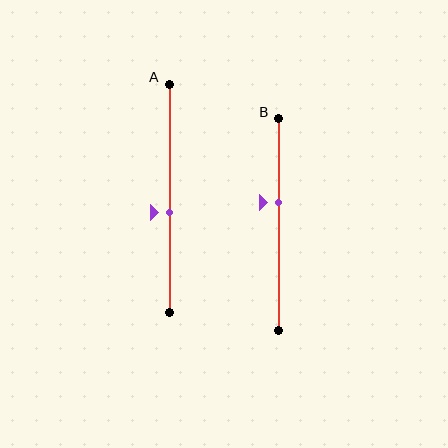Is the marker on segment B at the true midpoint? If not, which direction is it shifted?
No, the marker on segment B is shifted upward by about 10% of the segment length.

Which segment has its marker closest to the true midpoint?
Segment A has its marker closest to the true midpoint.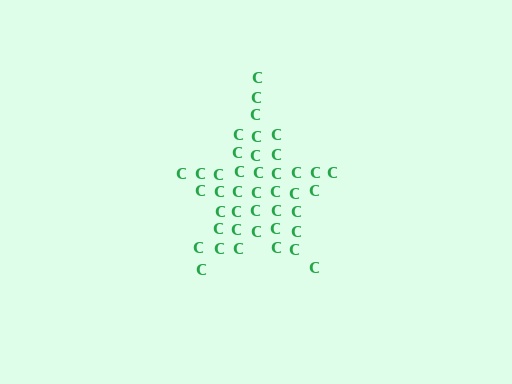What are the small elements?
The small elements are letter C's.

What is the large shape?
The large shape is a star.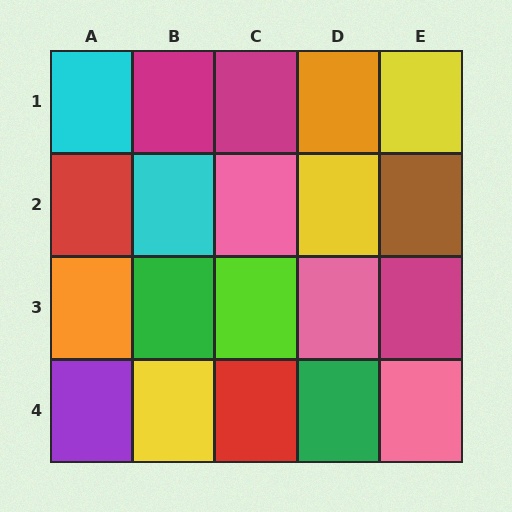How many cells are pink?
3 cells are pink.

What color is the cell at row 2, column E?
Brown.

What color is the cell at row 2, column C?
Pink.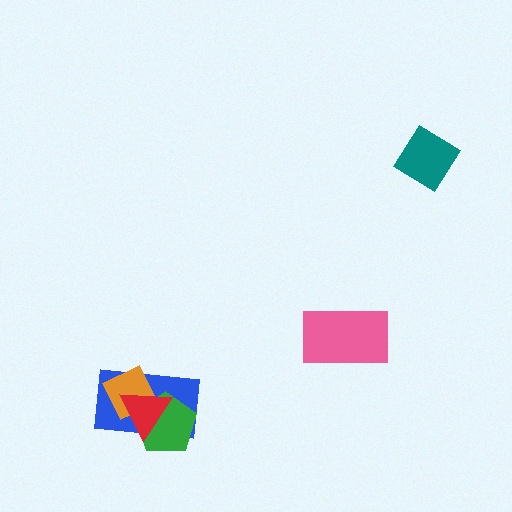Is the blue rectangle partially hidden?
Yes, it is partially covered by another shape.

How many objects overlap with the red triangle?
3 objects overlap with the red triangle.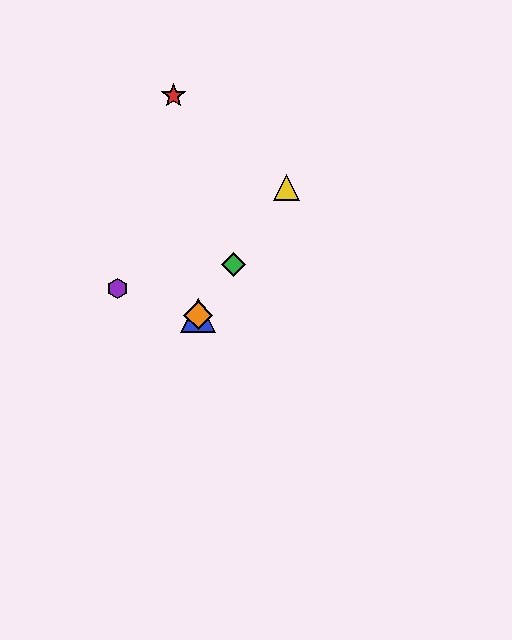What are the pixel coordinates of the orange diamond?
The orange diamond is at (198, 315).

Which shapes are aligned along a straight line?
The blue triangle, the green diamond, the yellow triangle, the orange diamond are aligned along a straight line.